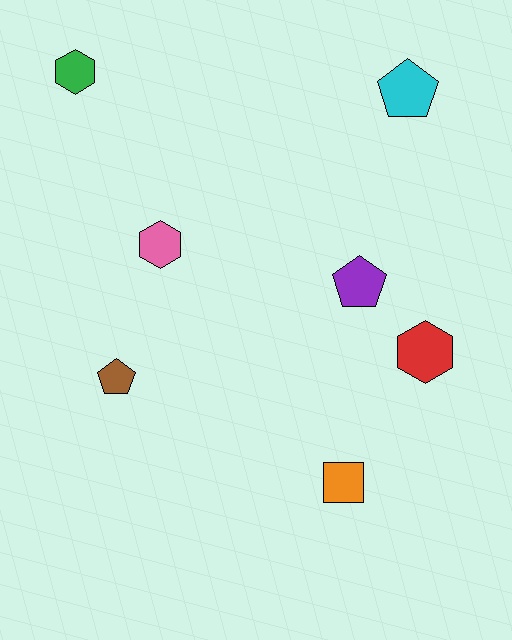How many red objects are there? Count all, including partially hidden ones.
There is 1 red object.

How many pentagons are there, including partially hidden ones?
There are 3 pentagons.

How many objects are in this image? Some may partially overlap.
There are 7 objects.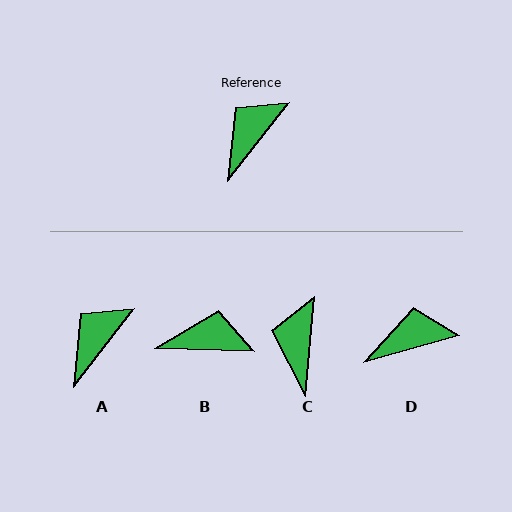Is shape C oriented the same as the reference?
No, it is off by about 33 degrees.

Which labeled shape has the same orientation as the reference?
A.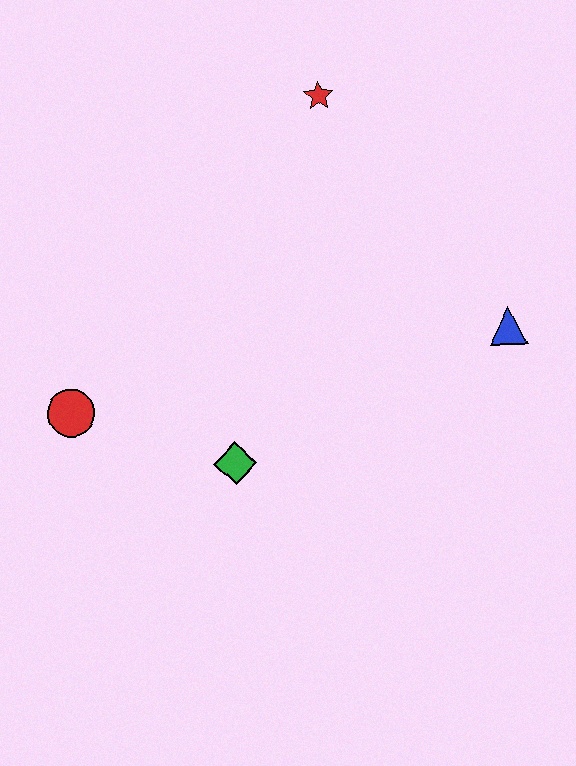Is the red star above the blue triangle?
Yes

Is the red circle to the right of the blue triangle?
No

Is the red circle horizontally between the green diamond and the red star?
No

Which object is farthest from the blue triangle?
The red circle is farthest from the blue triangle.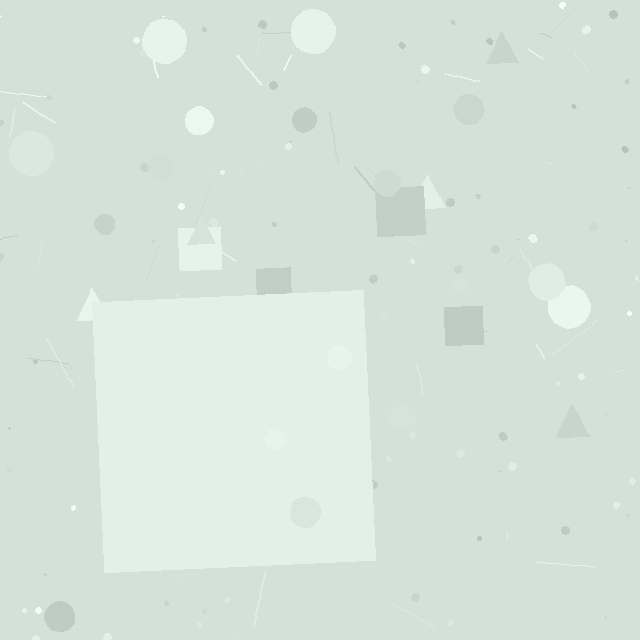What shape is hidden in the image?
A square is hidden in the image.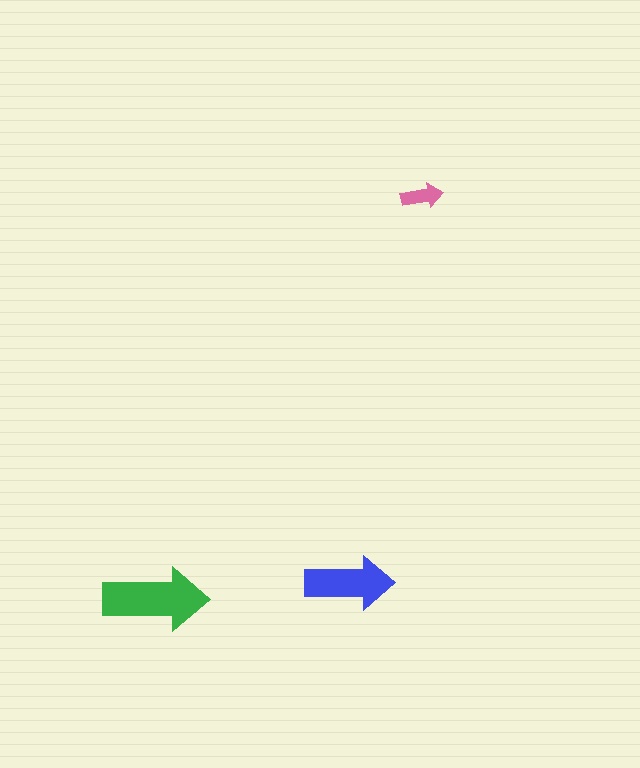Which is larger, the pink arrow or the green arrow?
The green one.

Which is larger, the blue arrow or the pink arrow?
The blue one.